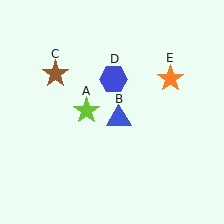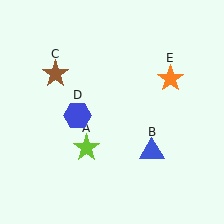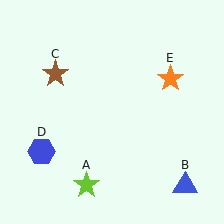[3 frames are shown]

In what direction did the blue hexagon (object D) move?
The blue hexagon (object D) moved down and to the left.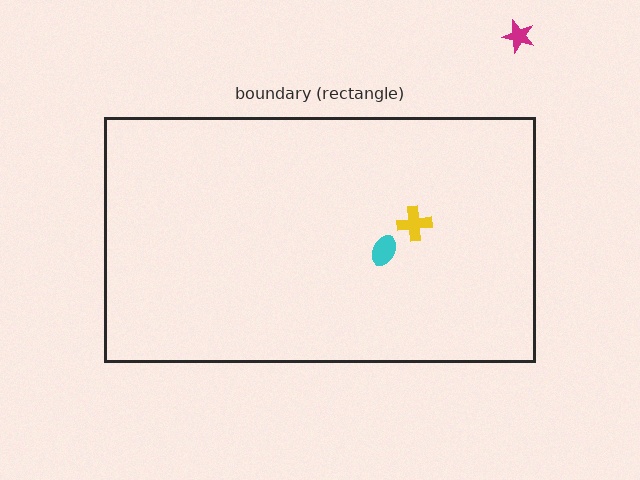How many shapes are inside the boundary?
2 inside, 1 outside.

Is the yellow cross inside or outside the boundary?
Inside.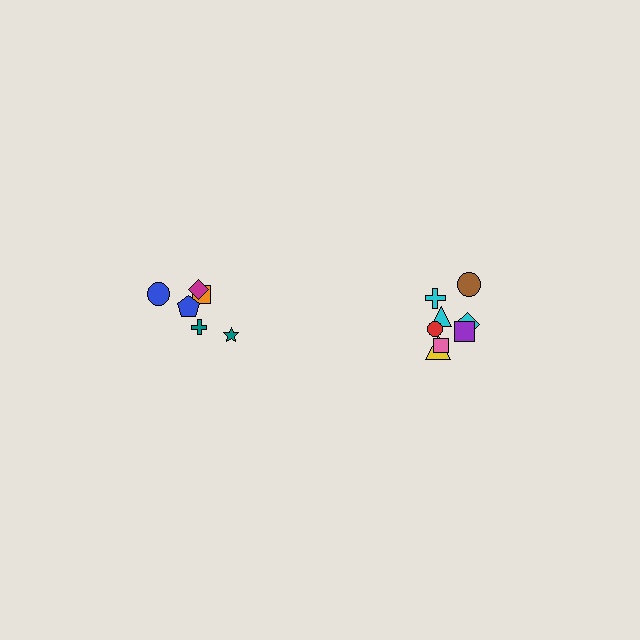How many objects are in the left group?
There are 6 objects.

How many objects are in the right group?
There are 8 objects.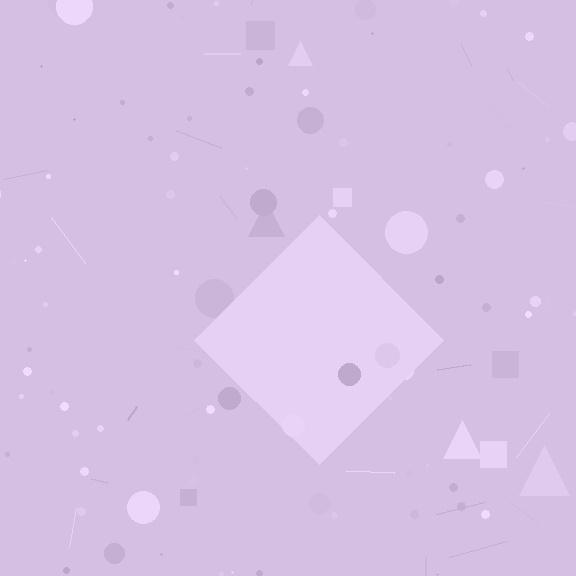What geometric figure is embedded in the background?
A diamond is embedded in the background.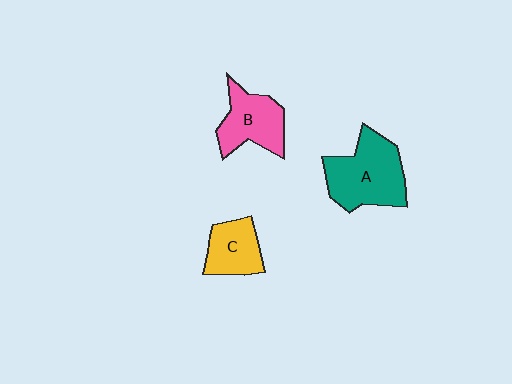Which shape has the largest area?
Shape A (teal).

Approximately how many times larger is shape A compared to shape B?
Approximately 1.4 times.